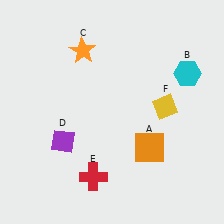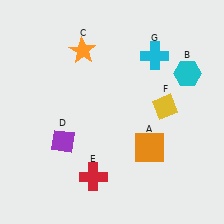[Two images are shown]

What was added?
A cyan cross (G) was added in Image 2.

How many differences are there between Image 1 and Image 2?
There is 1 difference between the two images.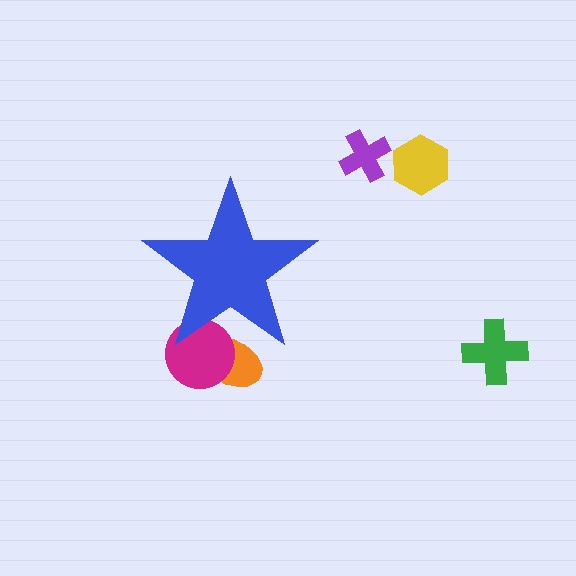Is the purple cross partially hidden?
No, the purple cross is fully visible.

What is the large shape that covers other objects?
A blue star.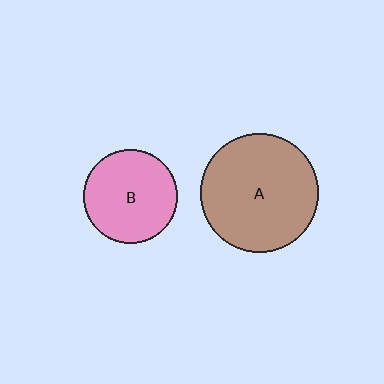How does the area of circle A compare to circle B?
Approximately 1.6 times.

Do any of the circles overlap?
No, none of the circles overlap.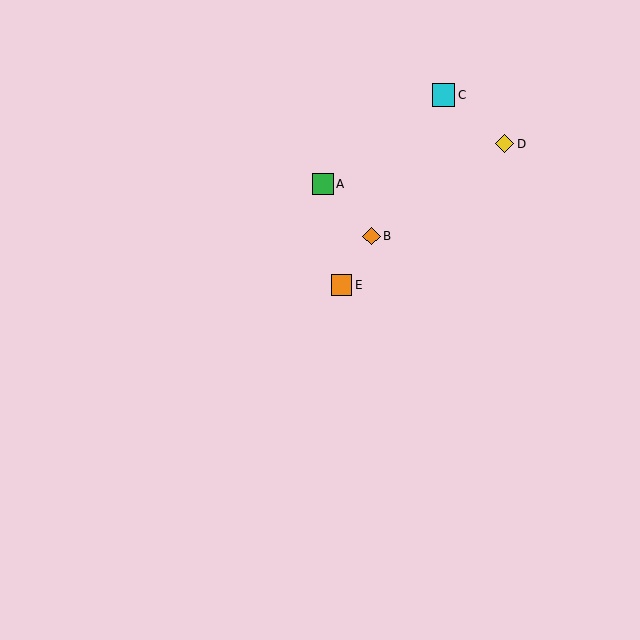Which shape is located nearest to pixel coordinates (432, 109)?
The cyan square (labeled C) at (443, 95) is nearest to that location.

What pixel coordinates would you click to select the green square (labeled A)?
Click at (323, 184) to select the green square A.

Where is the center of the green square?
The center of the green square is at (323, 184).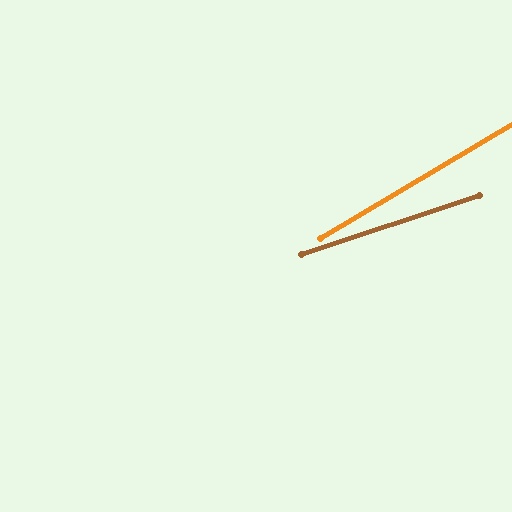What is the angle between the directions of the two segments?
Approximately 12 degrees.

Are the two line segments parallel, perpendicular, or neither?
Neither parallel nor perpendicular — they differ by about 12°.